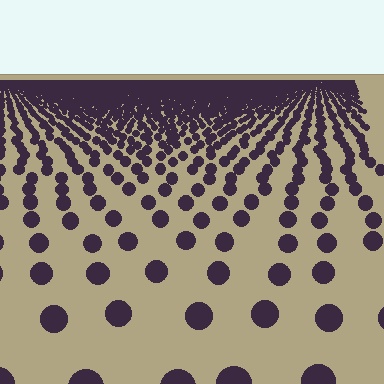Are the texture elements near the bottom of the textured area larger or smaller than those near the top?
Larger. Near the bottom, elements are closer to the viewer and appear at a bigger on-screen size.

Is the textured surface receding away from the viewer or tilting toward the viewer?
The surface is receding away from the viewer. Texture elements get smaller and denser toward the top.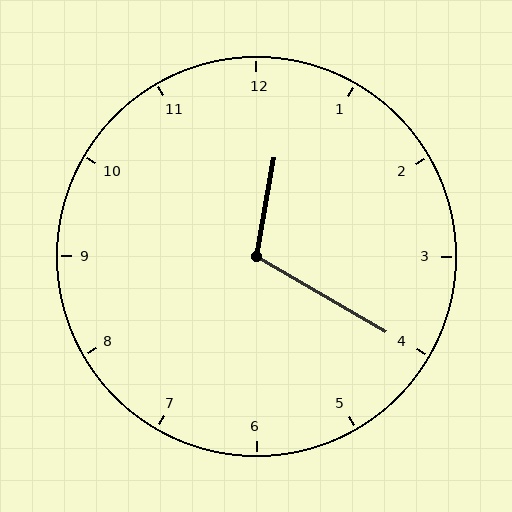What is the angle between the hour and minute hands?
Approximately 110 degrees.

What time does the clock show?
12:20.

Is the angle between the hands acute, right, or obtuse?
It is obtuse.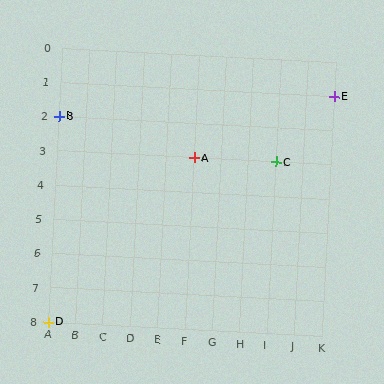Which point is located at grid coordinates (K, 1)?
Point E is at (K, 1).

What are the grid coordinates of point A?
Point A is at grid coordinates (F, 3).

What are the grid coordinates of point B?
Point B is at grid coordinates (A, 2).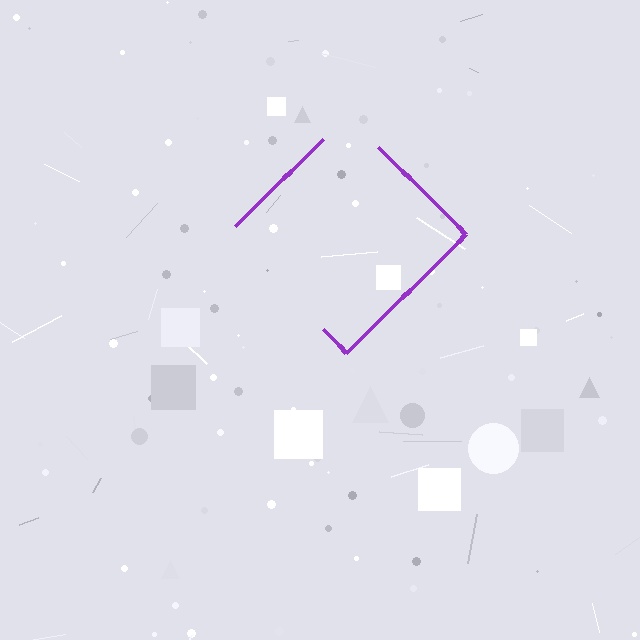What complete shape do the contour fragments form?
The contour fragments form a diamond.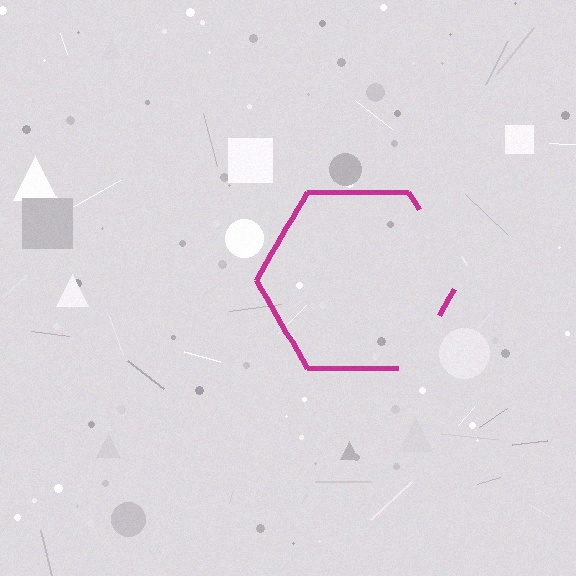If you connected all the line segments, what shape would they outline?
They would outline a hexagon.